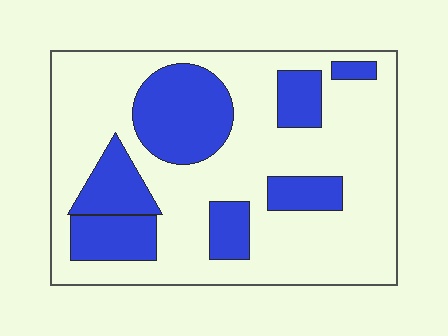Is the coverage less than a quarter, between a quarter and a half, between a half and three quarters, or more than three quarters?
Between a quarter and a half.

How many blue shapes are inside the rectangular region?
7.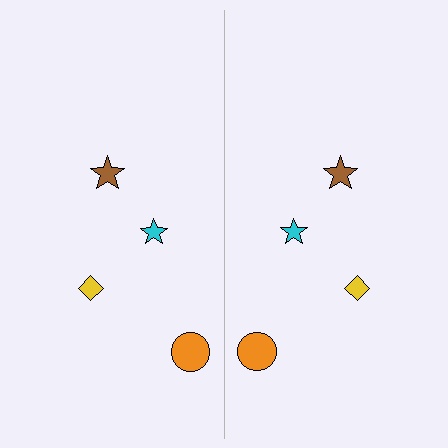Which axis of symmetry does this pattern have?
The pattern has a vertical axis of symmetry running through the center of the image.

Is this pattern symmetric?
Yes, this pattern has bilateral (reflection) symmetry.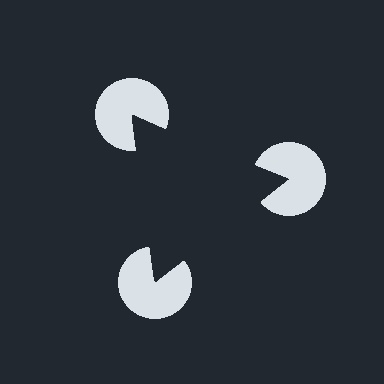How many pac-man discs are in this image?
There are 3 — one at each vertex of the illusory triangle.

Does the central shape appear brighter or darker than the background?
It typically appears slightly darker than the background, even though no actual brightness change is drawn.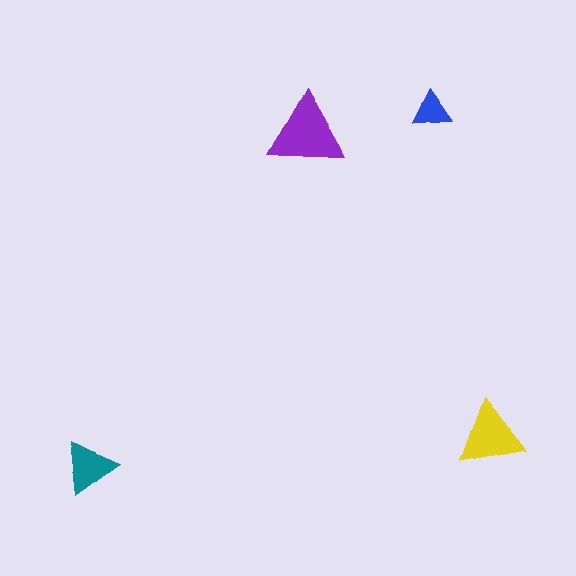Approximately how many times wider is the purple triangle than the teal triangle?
About 1.5 times wider.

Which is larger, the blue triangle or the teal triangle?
The teal one.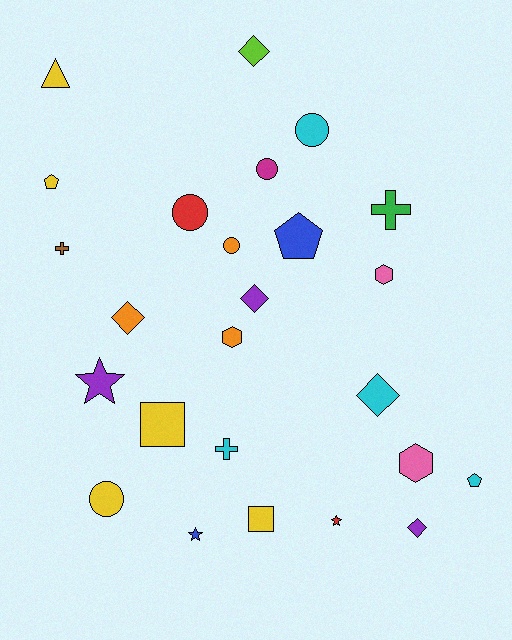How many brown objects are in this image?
There is 1 brown object.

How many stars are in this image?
There are 3 stars.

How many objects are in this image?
There are 25 objects.